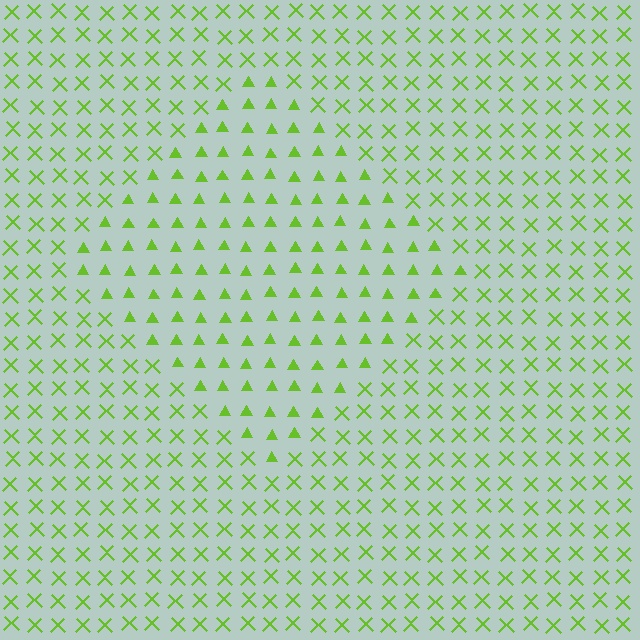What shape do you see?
I see a diamond.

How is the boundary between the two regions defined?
The boundary is defined by a change in element shape: triangles inside vs. X marks outside. All elements share the same color and spacing.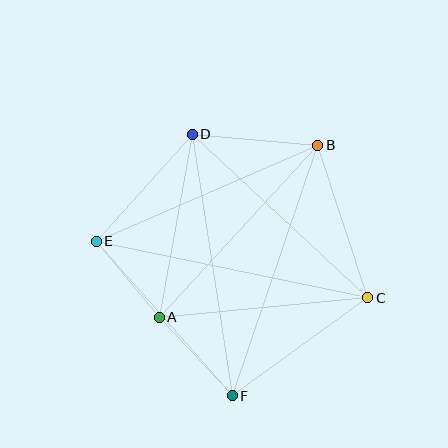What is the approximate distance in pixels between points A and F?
The distance between A and F is approximately 107 pixels.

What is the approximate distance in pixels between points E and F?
The distance between E and F is approximately 206 pixels.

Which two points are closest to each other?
Points A and E are closest to each other.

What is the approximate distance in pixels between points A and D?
The distance between A and D is approximately 186 pixels.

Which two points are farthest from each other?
Points C and E are farthest from each other.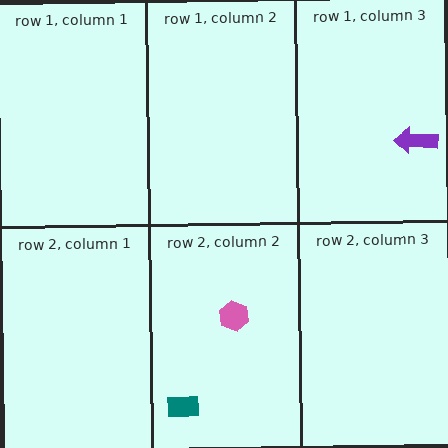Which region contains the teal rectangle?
The row 2, column 2 region.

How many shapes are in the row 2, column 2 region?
2.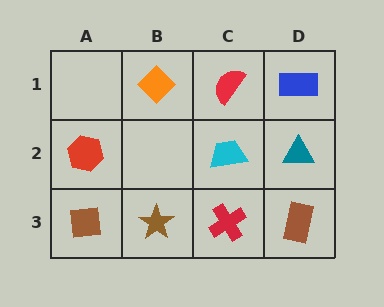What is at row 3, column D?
A brown rectangle.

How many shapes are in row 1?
3 shapes.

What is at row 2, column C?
A cyan trapezoid.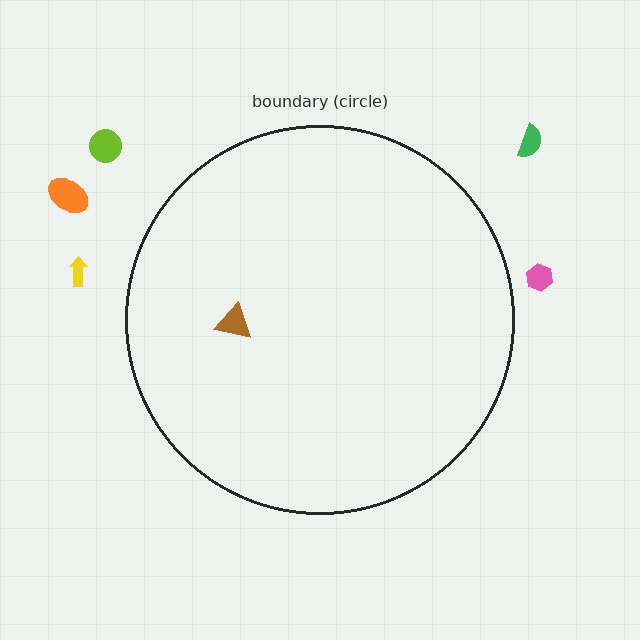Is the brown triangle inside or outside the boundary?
Inside.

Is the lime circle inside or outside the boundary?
Outside.